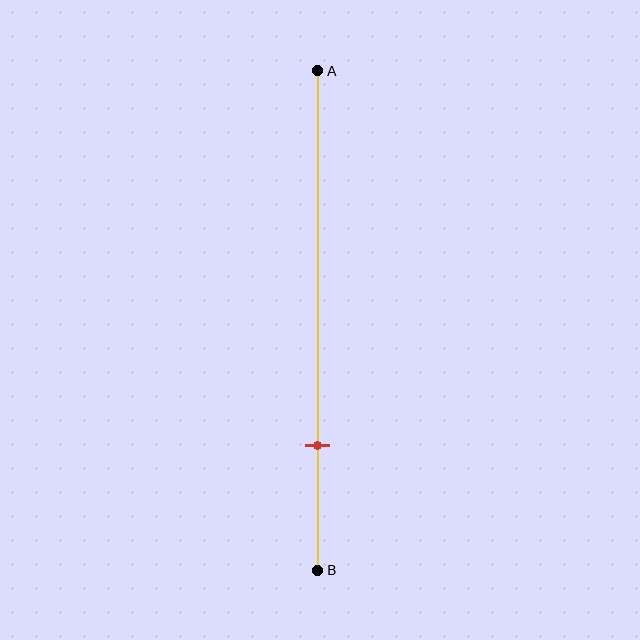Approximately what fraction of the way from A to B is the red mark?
The red mark is approximately 75% of the way from A to B.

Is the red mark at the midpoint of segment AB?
No, the mark is at about 75% from A, not at the 50% midpoint.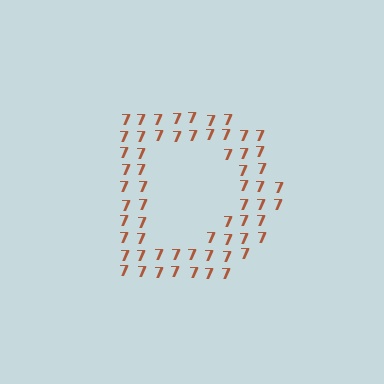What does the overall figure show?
The overall figure shows the letter D.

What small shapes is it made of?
It is made of small digit 7's.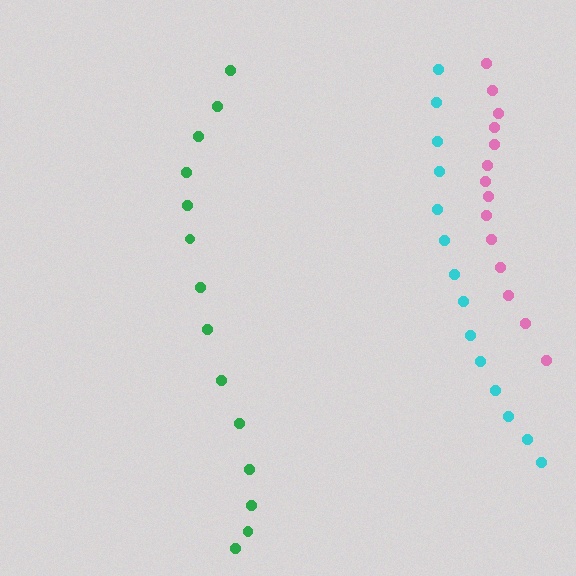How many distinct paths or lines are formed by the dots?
There are 3 distinct paths.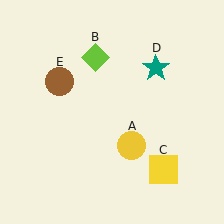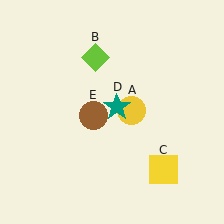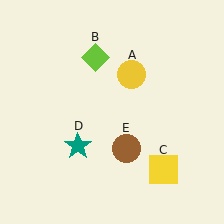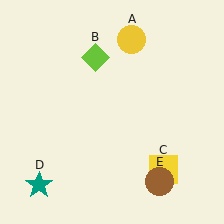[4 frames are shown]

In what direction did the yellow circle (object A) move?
The yellow circle (object A) moved up.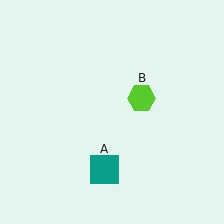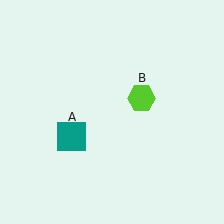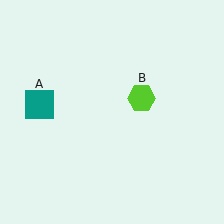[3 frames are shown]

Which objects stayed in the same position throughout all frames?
Lime hexagon (object B) remained stationary.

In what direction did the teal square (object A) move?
The teal square (object A) moved up and to the left.